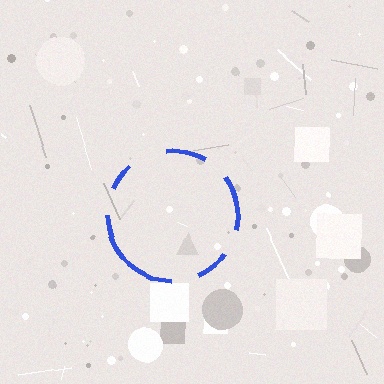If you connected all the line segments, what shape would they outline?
They would outline a circle.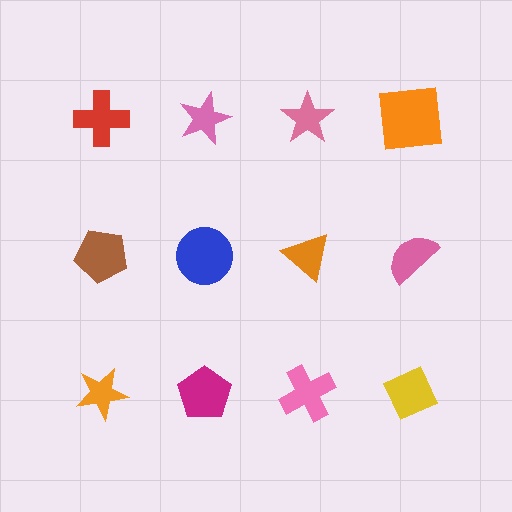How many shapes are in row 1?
4 shapes.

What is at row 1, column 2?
A pink star.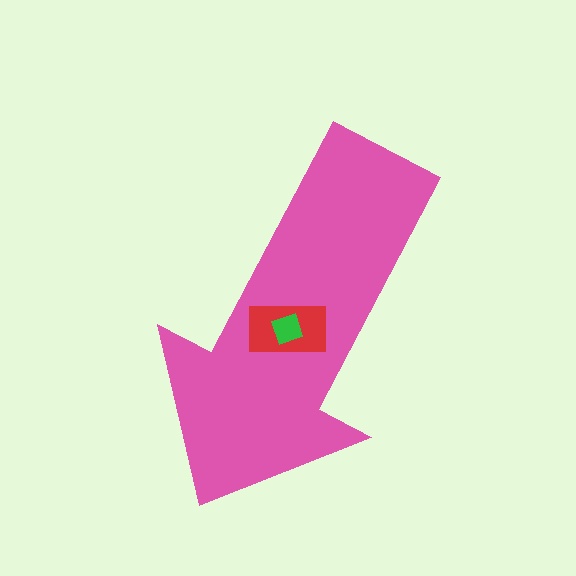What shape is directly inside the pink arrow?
The red rectangle.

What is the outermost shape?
The pink arrow.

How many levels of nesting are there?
3.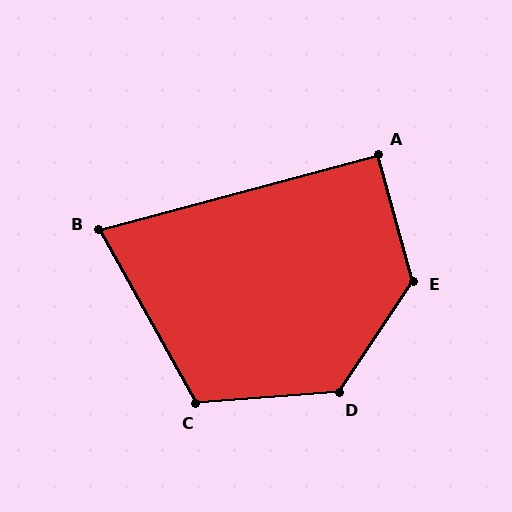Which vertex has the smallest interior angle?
B, at approximately 76 degrees.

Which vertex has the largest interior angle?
E, at approximately 131 degrees.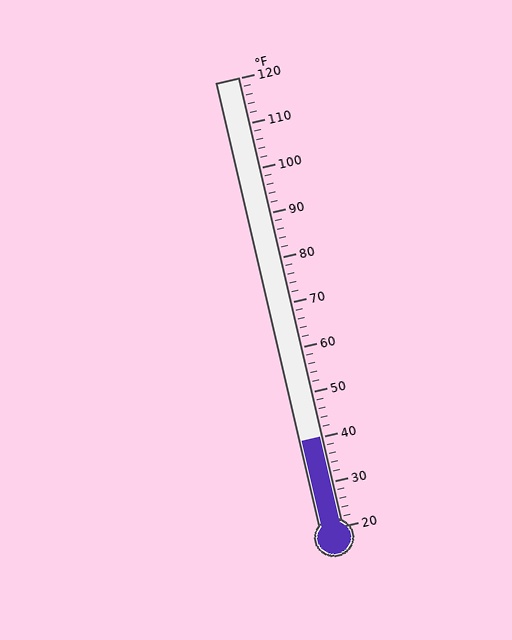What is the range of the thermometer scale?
The thermometer scale ranges from 20°F to 120°F.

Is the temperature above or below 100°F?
The temperature is below 100°F.